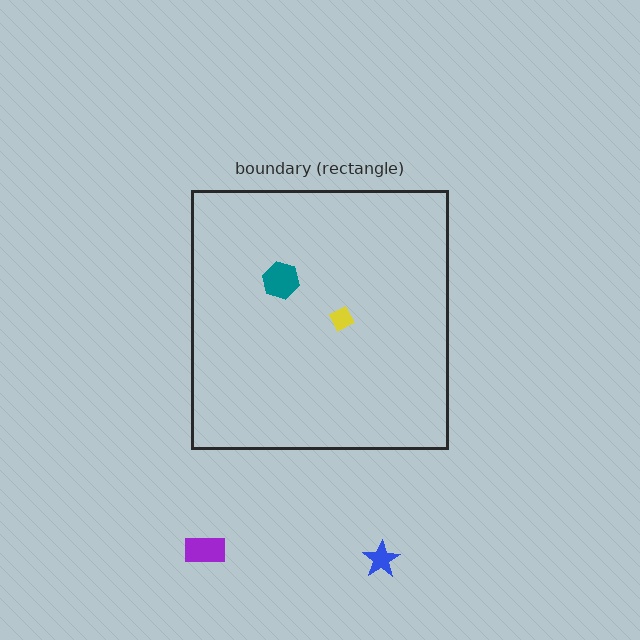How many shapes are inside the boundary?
2 inside, 2 outside.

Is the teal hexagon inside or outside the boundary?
Inside.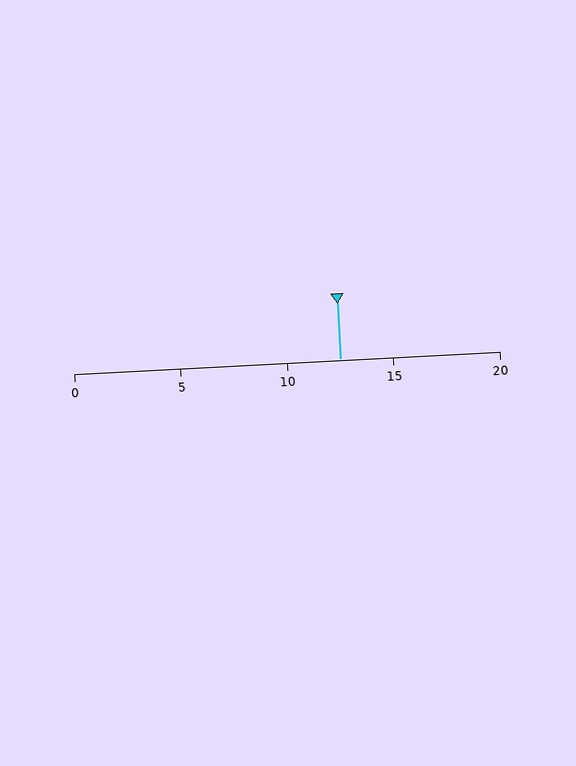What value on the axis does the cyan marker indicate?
The marker indicates approximately 12.5.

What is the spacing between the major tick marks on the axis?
The major ticks are spaced 5 apart.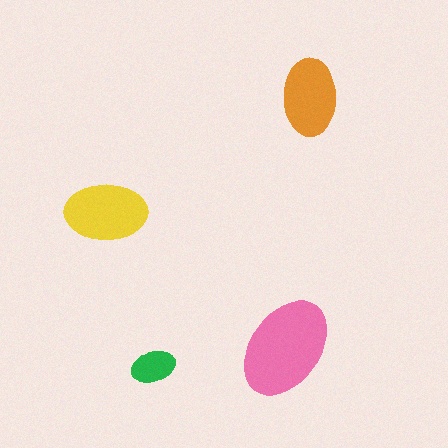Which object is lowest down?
The green ellipse is bottommost.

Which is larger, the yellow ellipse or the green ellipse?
The yellow one.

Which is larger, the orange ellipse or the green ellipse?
The orange one.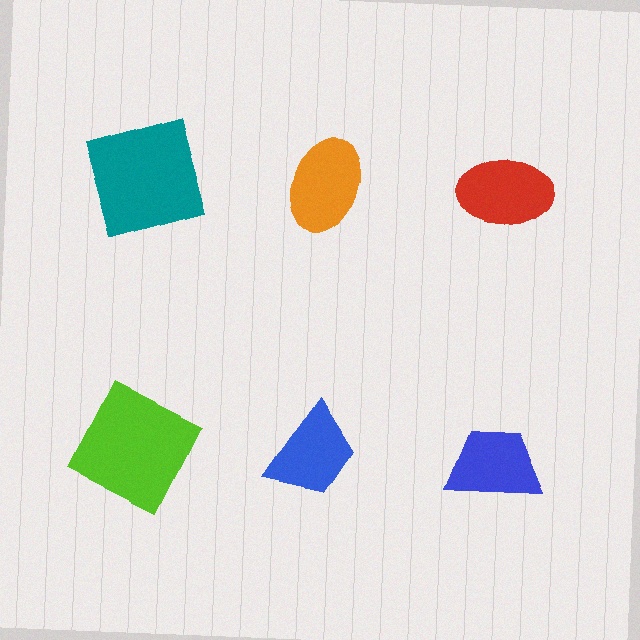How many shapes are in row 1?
3 shapes.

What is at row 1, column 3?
A red ellipse.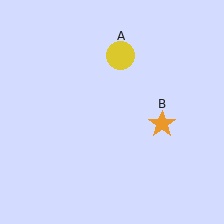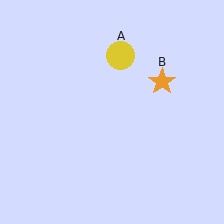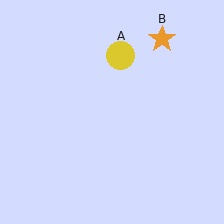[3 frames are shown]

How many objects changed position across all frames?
1 object changed position: orange star (object B).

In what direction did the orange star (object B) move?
The orange star (object B) moved up.